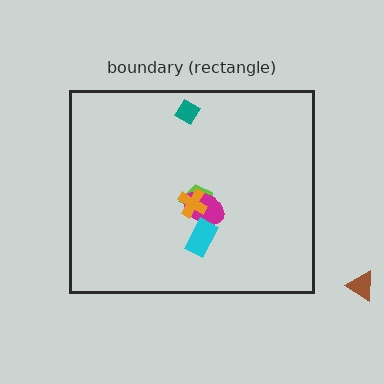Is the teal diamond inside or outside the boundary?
Inside.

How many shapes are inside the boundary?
5 inside, 1 outside.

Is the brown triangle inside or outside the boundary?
Outside.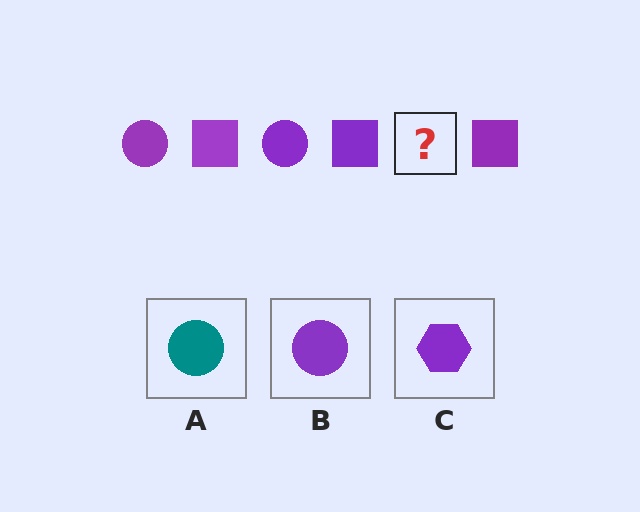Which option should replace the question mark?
Option B.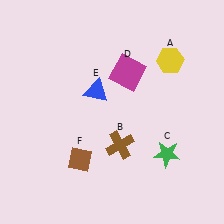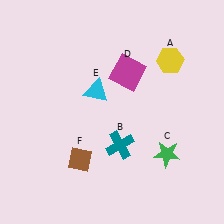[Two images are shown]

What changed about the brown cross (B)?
In Image 1, B is brown. In Image 2, it changed to teal.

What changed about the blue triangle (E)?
In Image 1, E is blue. In Image 2, it changed to cyan.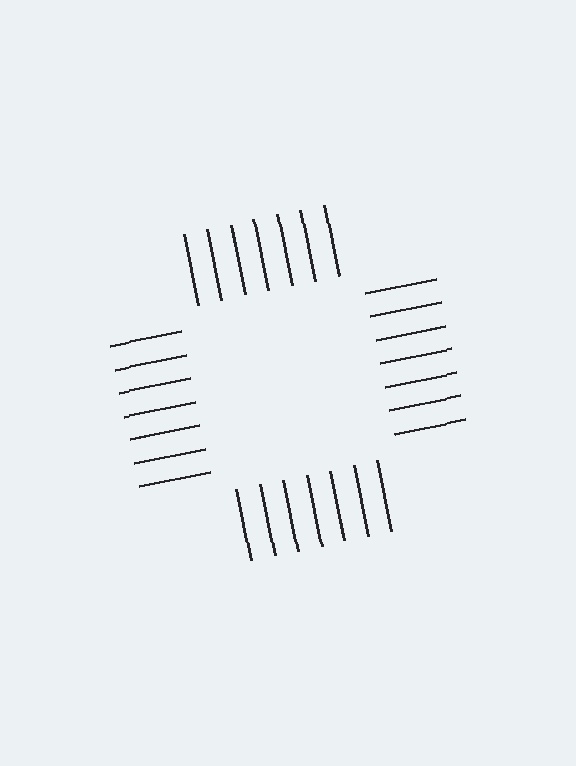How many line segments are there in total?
28 — 7 along each of the 4 edges.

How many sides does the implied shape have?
4 sides — the line-ends trace a square.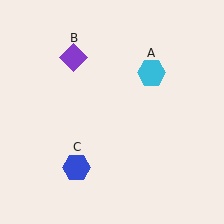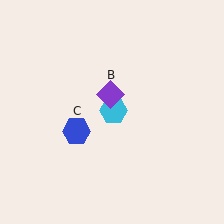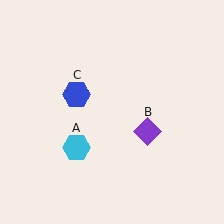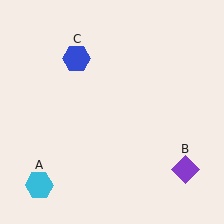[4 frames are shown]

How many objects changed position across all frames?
3 objects changed position: cyan hexagon (object A), purple diamond (object B), blue hexagon (object C).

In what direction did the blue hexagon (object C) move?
The blue hexagon (object C) moved up.